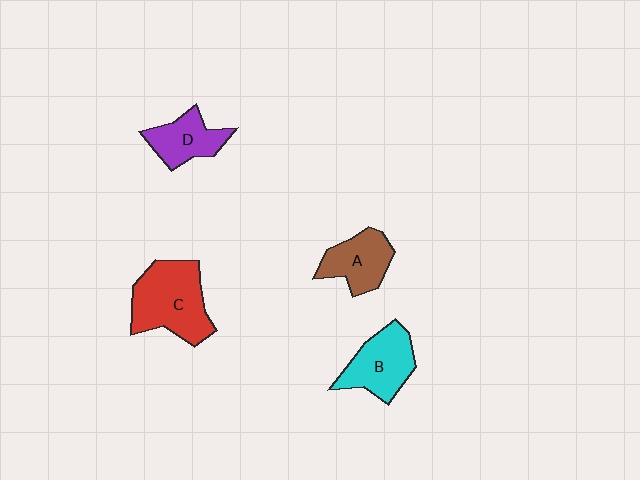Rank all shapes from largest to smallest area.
From largest to smallest: C (red), B (cyan), A (brown), D (purple).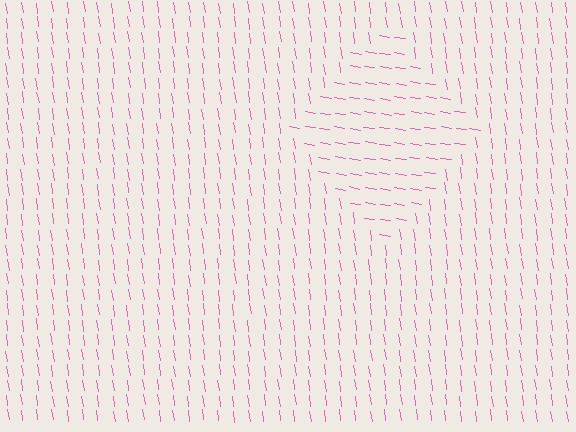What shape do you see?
I see a diamond.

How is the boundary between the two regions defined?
The boundary is defined purely by a change in line orientation (approximately 73 degrees difference). All lines are the same color and thickness.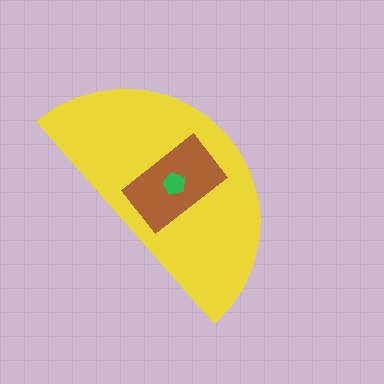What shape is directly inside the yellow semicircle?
The brown rectangle.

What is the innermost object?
The green pentagon.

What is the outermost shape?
The yellow semicircle.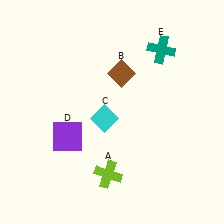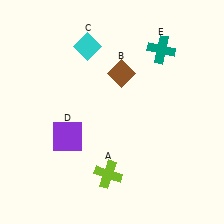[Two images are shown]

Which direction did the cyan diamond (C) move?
The cyan diamond (C) moved up.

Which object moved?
The cyan diamond (C) moved up.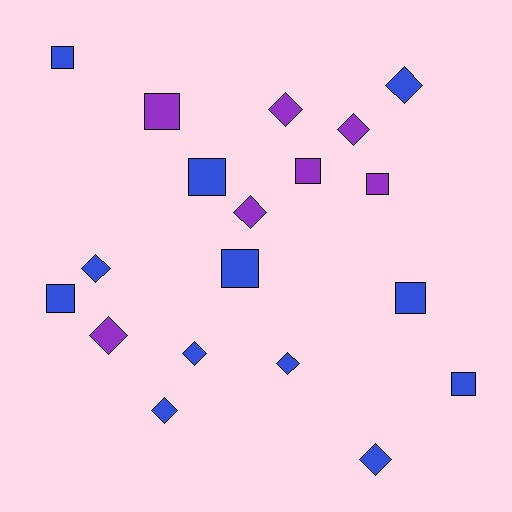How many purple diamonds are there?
There are 4 purple diamonds.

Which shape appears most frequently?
Diamond, with 10 objects.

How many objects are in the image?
There are 19 objects.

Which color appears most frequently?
Blue, with 12 objects.